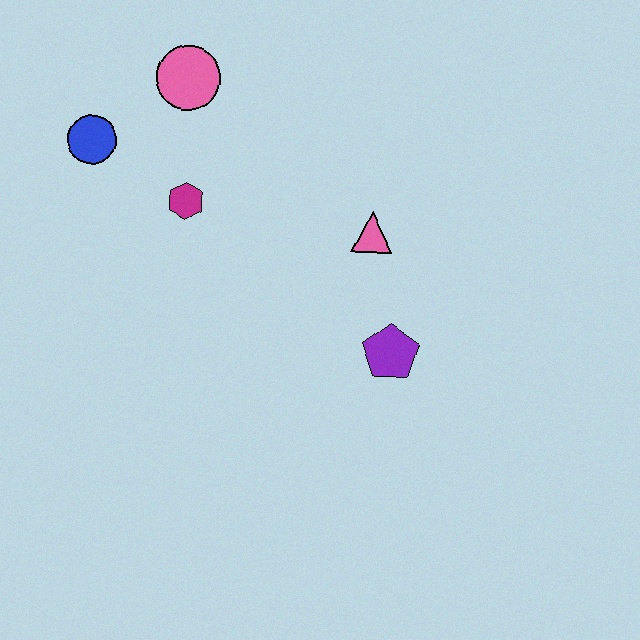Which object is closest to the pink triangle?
The purple pentagon is closest to the pink triangle.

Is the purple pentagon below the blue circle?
Yes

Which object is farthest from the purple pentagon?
The blue circle is farthest from the purple pentagon.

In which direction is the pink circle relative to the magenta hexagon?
The pink circle is above the magenta hexagon.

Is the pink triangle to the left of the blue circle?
No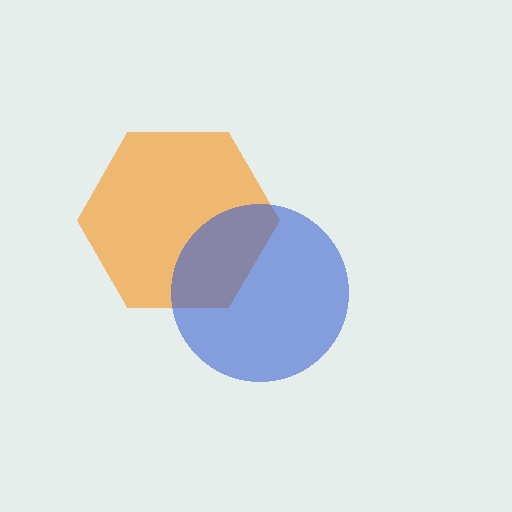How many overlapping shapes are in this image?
There are 2 overlapping shapes in the image.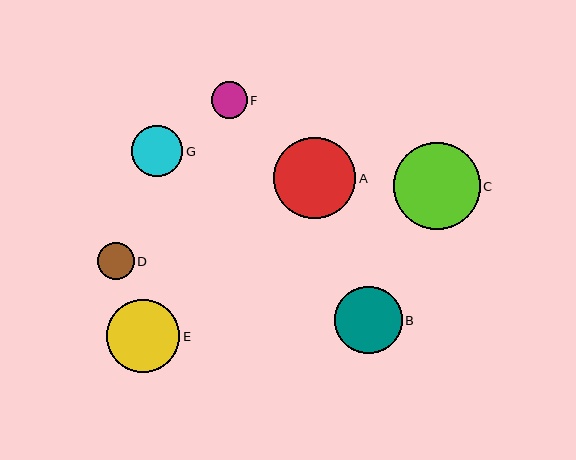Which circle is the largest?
Circle C is the largest with a size of approximately 87 pixels.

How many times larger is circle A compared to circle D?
Circle A is approximately 2.2 times the size of circle D.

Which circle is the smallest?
Circle F is the smallest with a size of approximately 36 pixels.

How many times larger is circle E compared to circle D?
Circle E is approximately 2.0 times the size of circle D.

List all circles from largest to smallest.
From largest to smallest: C, A, E, B, G, D, F.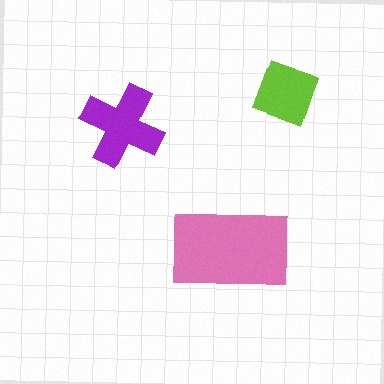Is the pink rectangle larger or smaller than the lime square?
Larger.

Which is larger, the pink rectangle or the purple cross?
The pink rectangle.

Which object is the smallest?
The lime square.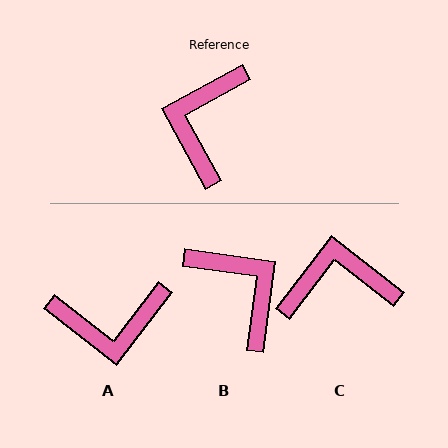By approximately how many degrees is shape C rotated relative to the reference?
Approximately 66 degrees clockwise.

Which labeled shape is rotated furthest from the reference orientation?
B, about 126 degrees away.